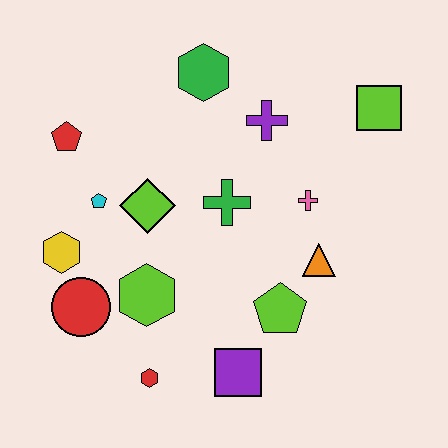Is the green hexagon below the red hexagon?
No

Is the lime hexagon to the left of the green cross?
Yes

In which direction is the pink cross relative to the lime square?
The pink cross is below the lime square.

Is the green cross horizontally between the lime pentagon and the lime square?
No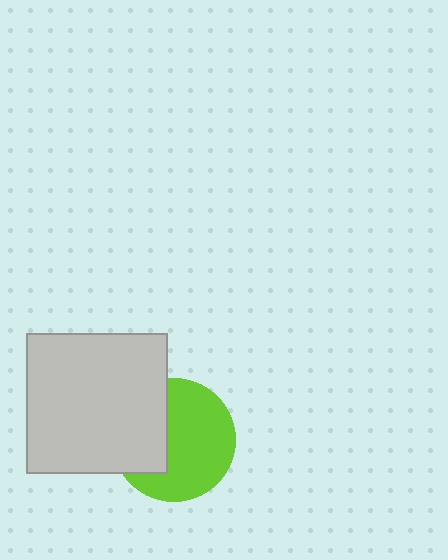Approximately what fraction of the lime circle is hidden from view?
Roughly 36% of the lime circle is hidden behind the light gray square.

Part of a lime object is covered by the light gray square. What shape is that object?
It is a circle.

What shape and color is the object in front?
The object in front is a light gray square.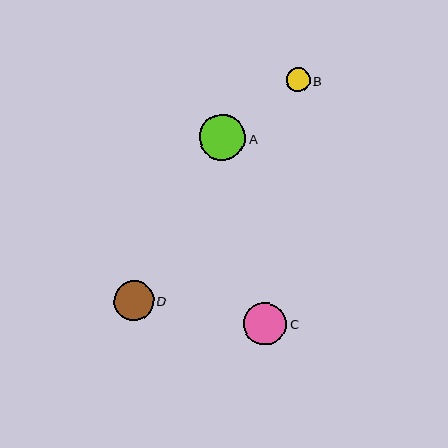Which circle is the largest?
Circle A is the largest with a size of approximately 46 pixels.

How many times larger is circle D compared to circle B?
Circle D is approximately 1.6 times the size of circle B.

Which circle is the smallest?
Circle B is the smallest with a size of approximately 24 pixels.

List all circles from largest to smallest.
From largest to smallest: A, C, D, B.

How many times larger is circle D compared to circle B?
Circle D is approximately 1.6 times the size of circle B.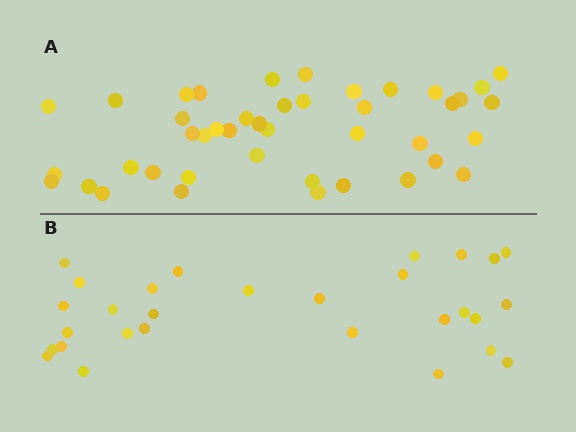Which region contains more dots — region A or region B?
Region A (the top region) has more dots.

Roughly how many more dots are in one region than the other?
Region A has approximately 15 more dots than region B.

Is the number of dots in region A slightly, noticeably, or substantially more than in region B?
Region A has substantially more. The ratio is roughly 1.5 to 1.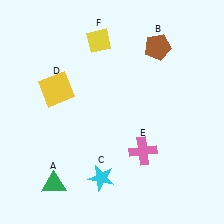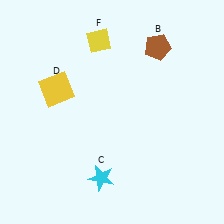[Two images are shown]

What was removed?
The green triangle (A), the pink cross (E) were removed in Image 2.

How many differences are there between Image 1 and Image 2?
There are 2 differences between the two images.